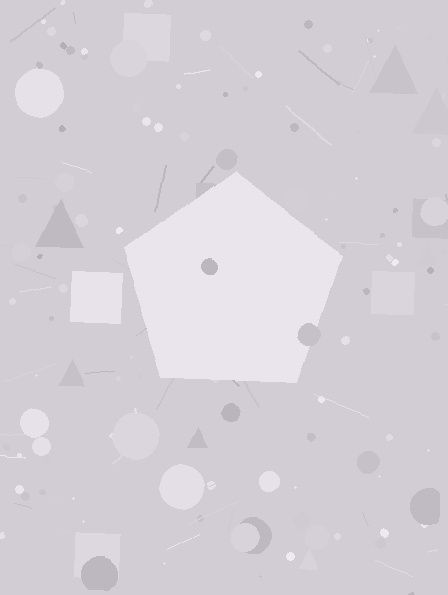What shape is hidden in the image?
A pentagon is hidden in the image.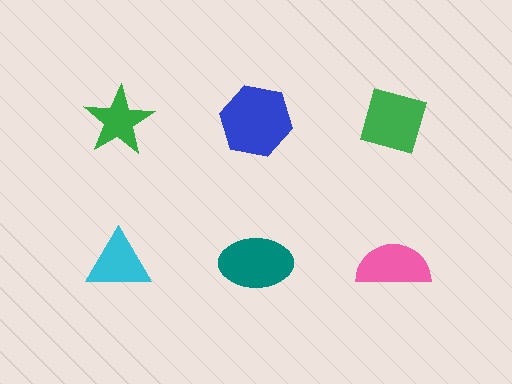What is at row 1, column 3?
A green diamond.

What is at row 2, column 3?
A pink semicircle.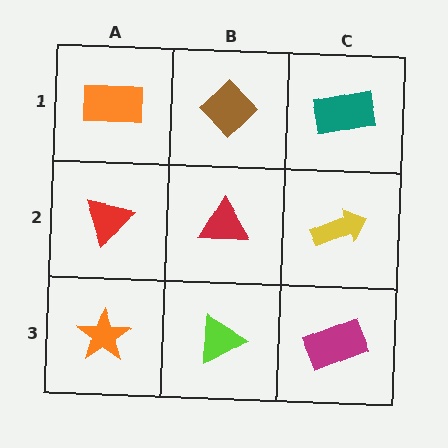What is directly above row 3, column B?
A red triangle.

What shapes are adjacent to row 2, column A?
An orange rectangle (row 1, column A), an orange star (row 3, column A), a red triangle (row 2, column B).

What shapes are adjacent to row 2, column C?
A teal rectangle (row 1, column C), a magenta rectangle (row 3, column C), a red triangle (row 2, column B).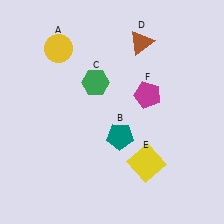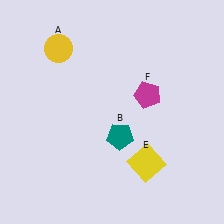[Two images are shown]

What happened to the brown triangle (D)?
The brown triangle (D) was removed in Image 2. It was in the top-right area of Image 1.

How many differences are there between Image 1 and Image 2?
There are 2 differences between the two images.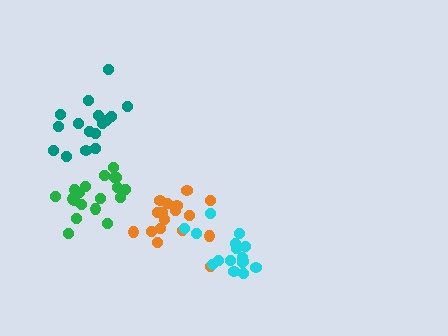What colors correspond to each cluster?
The clusters are colored: teal, green, orange, cyan.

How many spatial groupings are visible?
There are 4 spatial groupings.